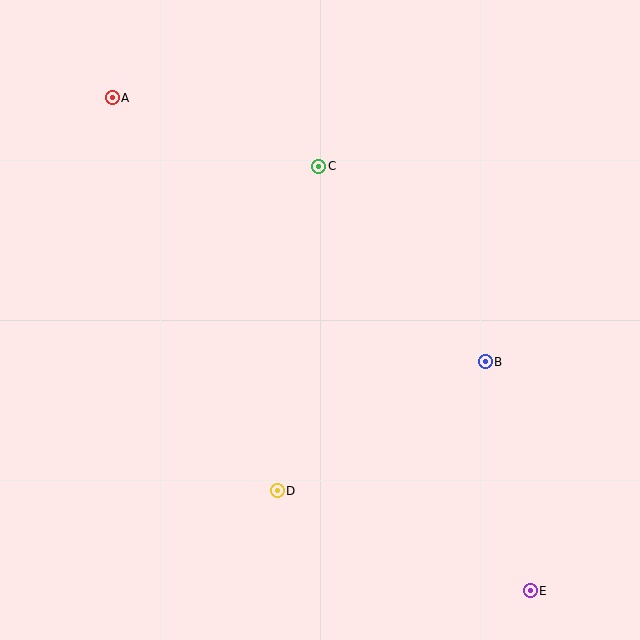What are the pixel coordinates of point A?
Point A is at (112, 98).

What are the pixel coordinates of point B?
Point B is at (485, 362).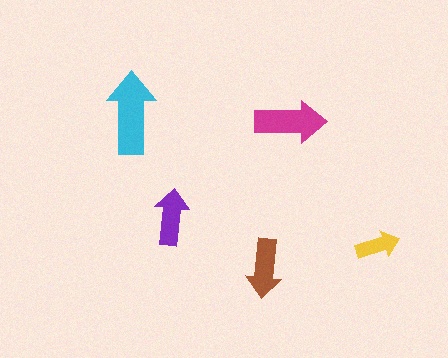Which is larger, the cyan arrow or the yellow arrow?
The cyan one.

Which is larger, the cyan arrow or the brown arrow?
The cyan one.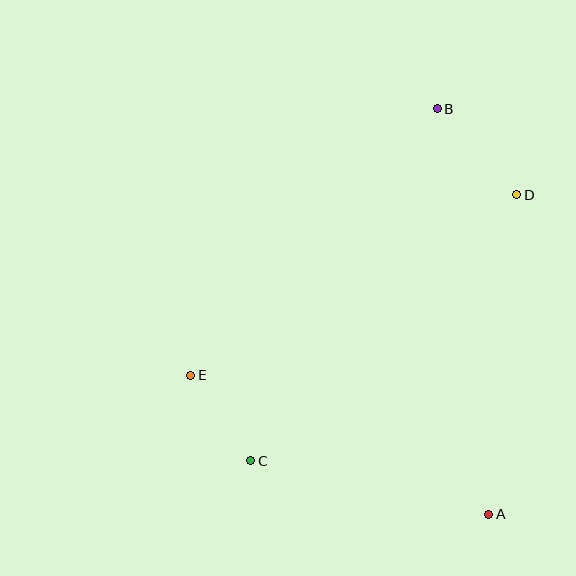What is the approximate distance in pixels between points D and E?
The distance between D and E is approximately 372 pixels.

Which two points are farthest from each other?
Points A and B are farthest from each other.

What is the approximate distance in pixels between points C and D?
The distance between C and D is approximately 376 pixels.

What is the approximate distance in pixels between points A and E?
The distance between A and E is approximately 328 pixels.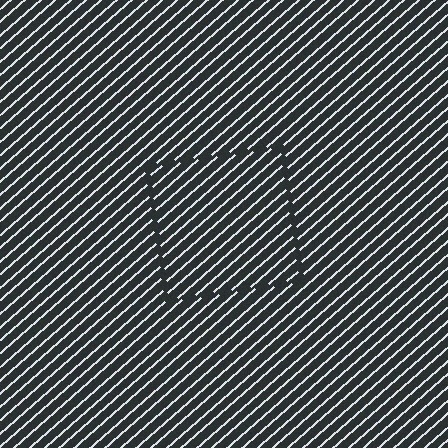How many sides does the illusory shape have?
4 sides — the line-ends trace a square.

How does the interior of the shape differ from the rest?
The interior of the shape contains the same grating, shifted by half a period — the contour is defined by the phase discontinuity where line-ends from the inner and outer gratings abut.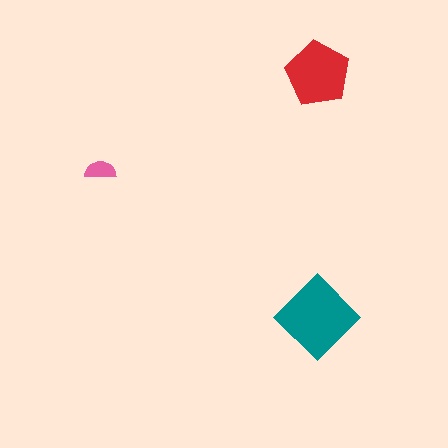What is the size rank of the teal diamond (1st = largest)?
1st.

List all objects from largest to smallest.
The teal diamond, the red pentagon, the pink semicircle.